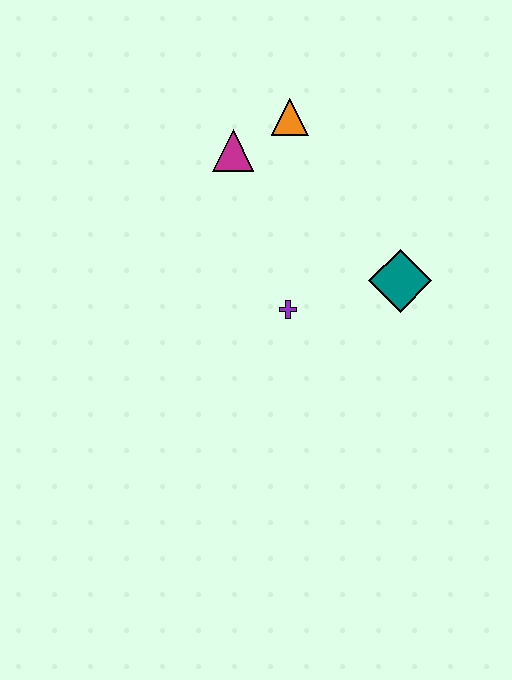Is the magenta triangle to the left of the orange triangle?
Yes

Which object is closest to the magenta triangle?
The orange triangle is closest to the magenta triangle.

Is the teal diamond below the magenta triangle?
Yes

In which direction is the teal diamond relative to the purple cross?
The teal diamond is to the right of the purple cross.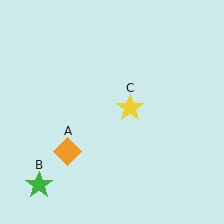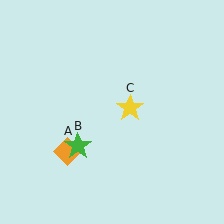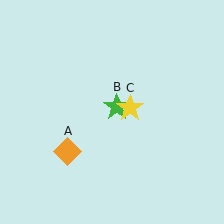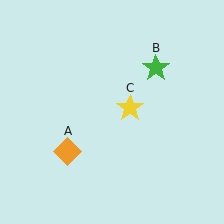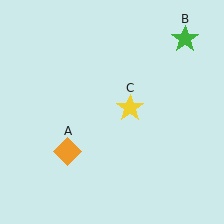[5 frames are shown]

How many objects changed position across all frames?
1 object changed position: green star (object B).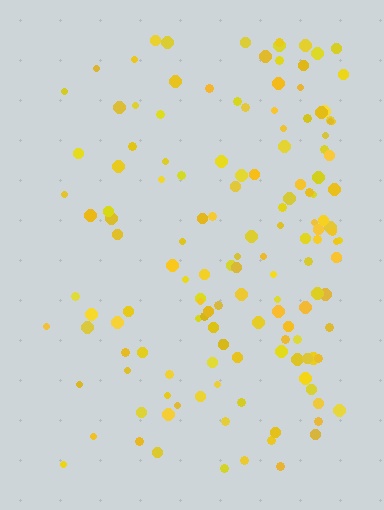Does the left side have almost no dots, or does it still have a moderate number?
Still a moderate number, just noticeably fewer than the right.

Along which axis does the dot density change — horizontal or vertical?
Horizontal.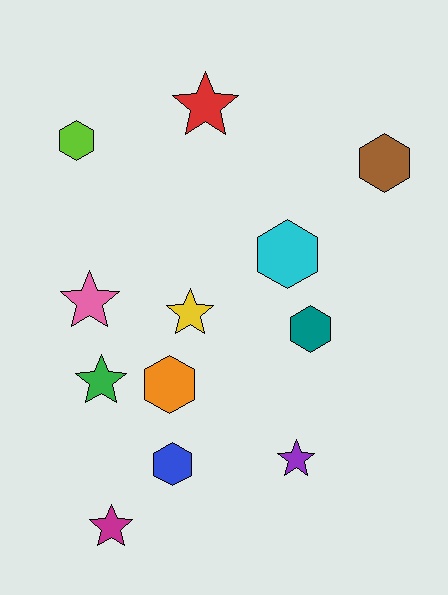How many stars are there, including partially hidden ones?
There are 6 stars.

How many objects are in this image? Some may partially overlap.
There are 12 objects.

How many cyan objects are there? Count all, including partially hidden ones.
There is 1 cyan object.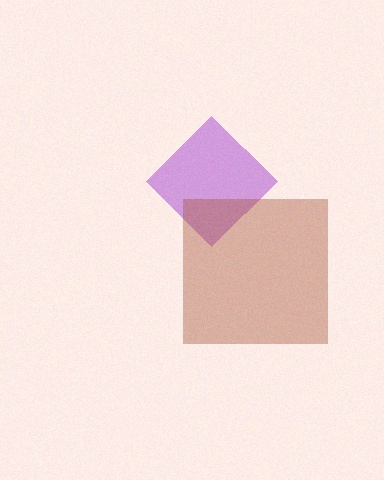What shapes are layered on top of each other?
The layered shapes are: a purple diamond, a brown square.